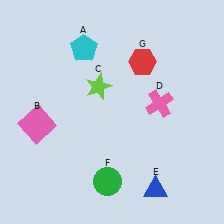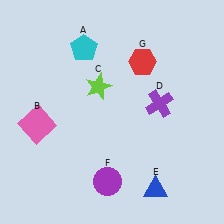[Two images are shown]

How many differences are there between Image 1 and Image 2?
There are 2 differences between the two images.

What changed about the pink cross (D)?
In Image 1, D is pink. In Image 2, it changed to purple.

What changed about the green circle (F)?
In Image 1, F is green. In Image 2, it changed to purple.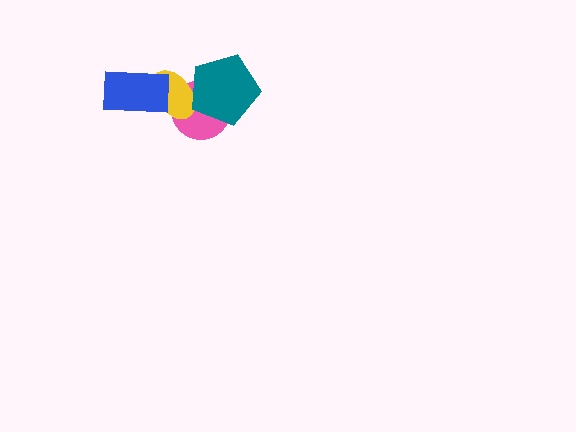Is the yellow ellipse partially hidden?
Yes, it is partially covered by another shape.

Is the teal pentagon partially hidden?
No, no other shape covers it.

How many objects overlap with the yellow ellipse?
3 objects overlap with the yellow ellipse.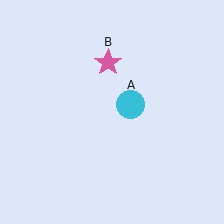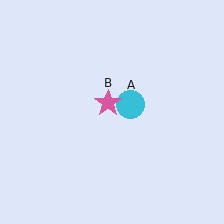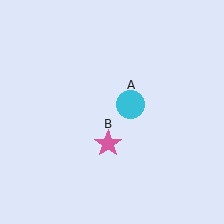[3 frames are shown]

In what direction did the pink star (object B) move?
The pink star (object B) moved down.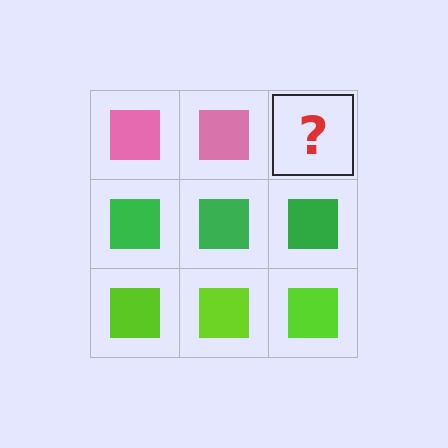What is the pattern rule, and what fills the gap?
The rule is that each row has a consistent color. The gap should be filled with a pink square.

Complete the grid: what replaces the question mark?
The question mark should be replaced with a pink square.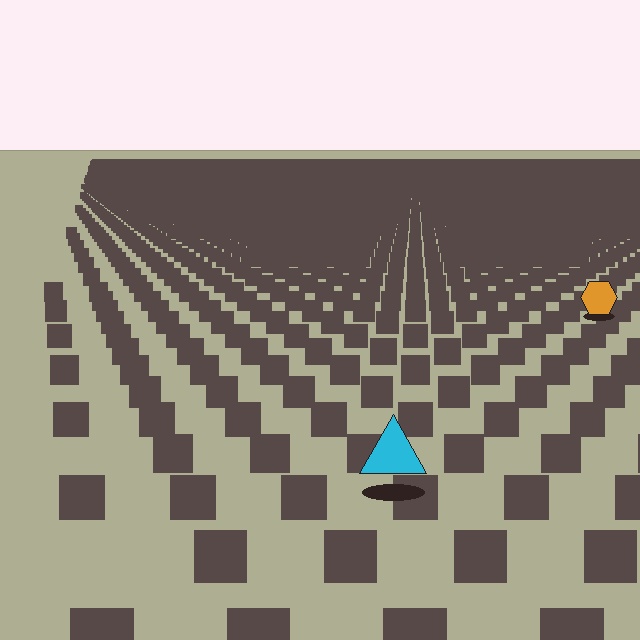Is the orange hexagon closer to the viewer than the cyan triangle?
No. The cyan triangle is closer — you can tell from the texture gradient: the ground texture is coarser near it.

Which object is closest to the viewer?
The cyan triangle is closest. The texture marks near it are larger and more spread out.